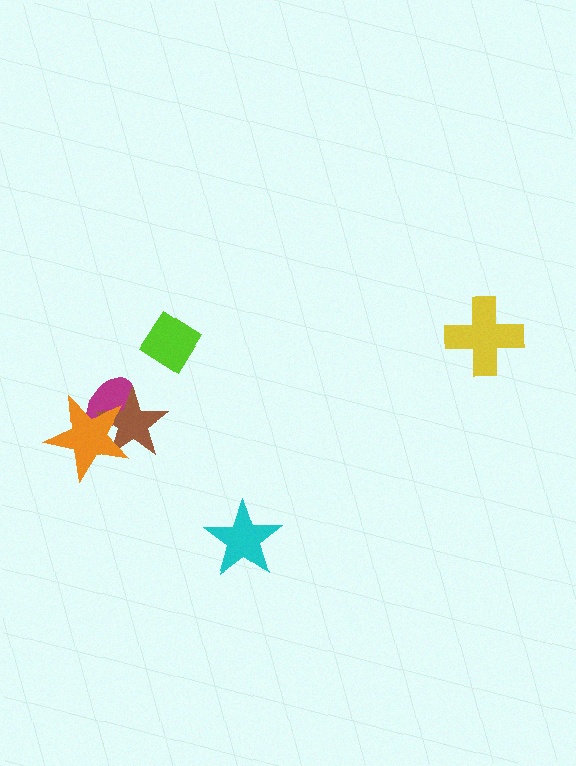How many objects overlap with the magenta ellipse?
2 objects overlap with the magenta ellipse.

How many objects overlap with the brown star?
2 objects overlap with the brown star.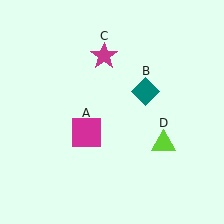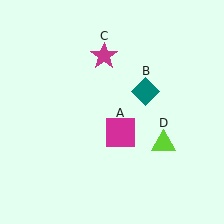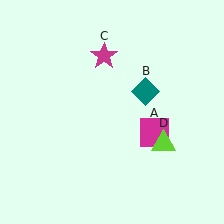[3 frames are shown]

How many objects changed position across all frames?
1 object changed position: magenta square (object A).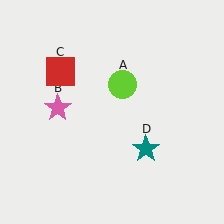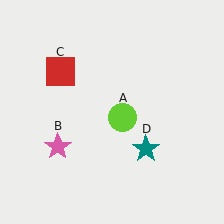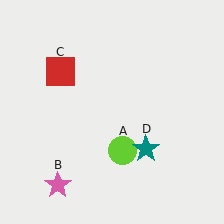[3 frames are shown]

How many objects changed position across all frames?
2 objects changed position: lime circle (object A), pink star (object B).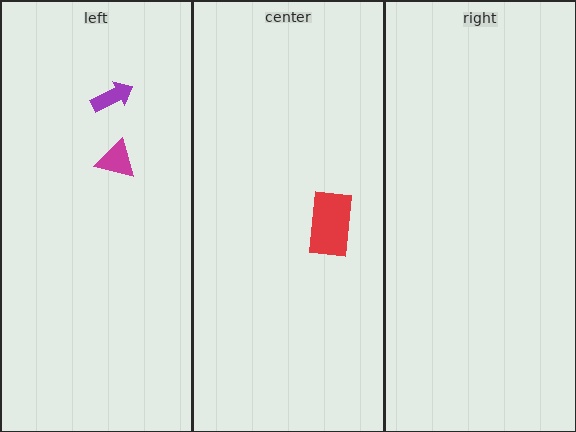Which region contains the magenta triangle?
The left region.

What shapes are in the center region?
The red rectangle.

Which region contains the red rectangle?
The center region.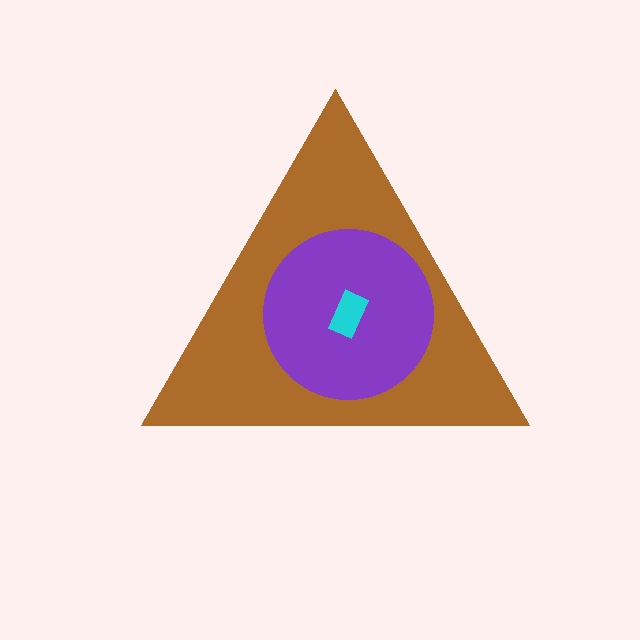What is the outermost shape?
The brown triangle.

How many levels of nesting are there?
3.